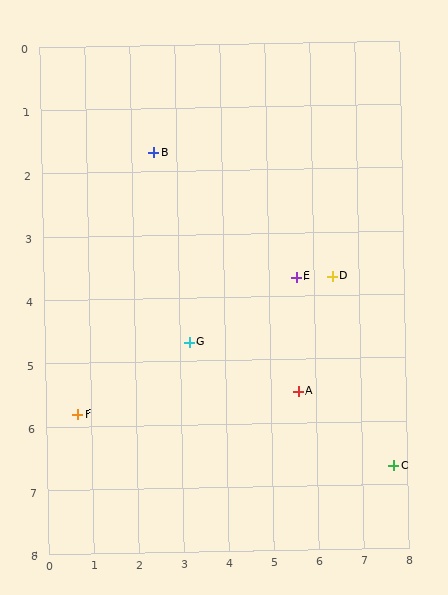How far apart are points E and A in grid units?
Points E and A are about 1.8 grid units apart.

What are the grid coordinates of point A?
Point A is at approximately (5.6, 5.5).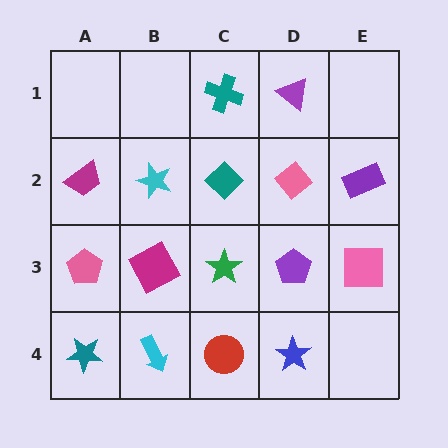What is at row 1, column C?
A teal cross.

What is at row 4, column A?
A teal star.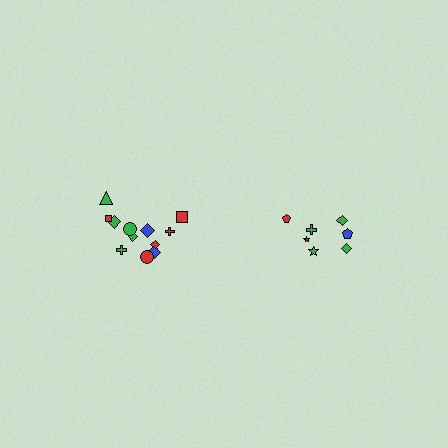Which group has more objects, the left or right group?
The left group.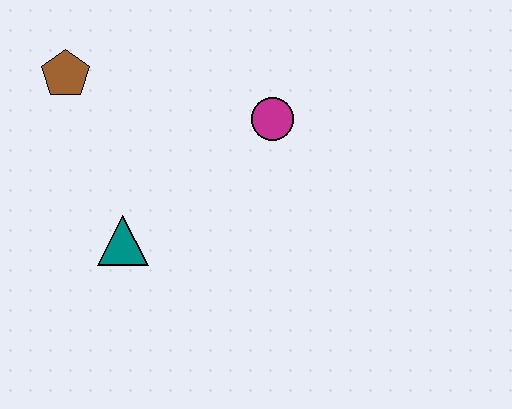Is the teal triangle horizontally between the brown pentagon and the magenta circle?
Yes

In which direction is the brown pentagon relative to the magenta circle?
The brown pentagon is to the left of the magenta circle.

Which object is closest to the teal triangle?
The brown pentagon is closest to the teal triangle.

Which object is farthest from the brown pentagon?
The magenta circle is farthest from the brown pentagon.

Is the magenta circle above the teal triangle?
Yes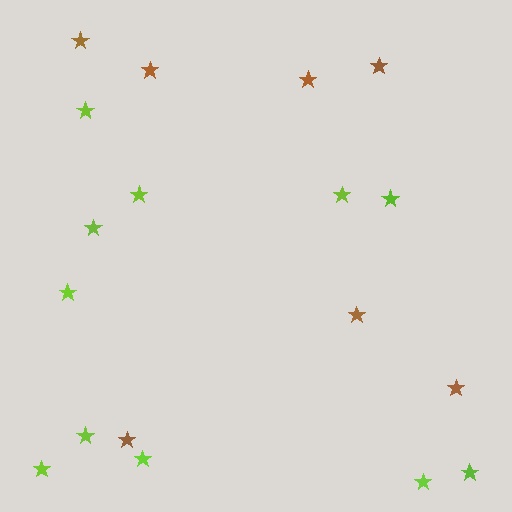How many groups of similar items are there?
There are 2 groups: one group of brown stars (7) and one group of lime stars (11).